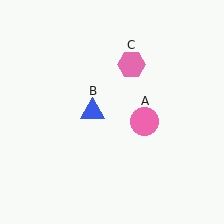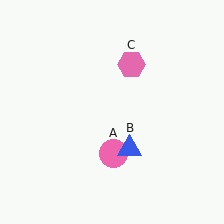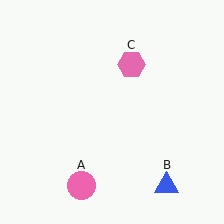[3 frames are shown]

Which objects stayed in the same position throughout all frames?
Pink hexagon (object C) remained stationary.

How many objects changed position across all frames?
2 objects changed position: pink circle (object A), blue triangle (object B).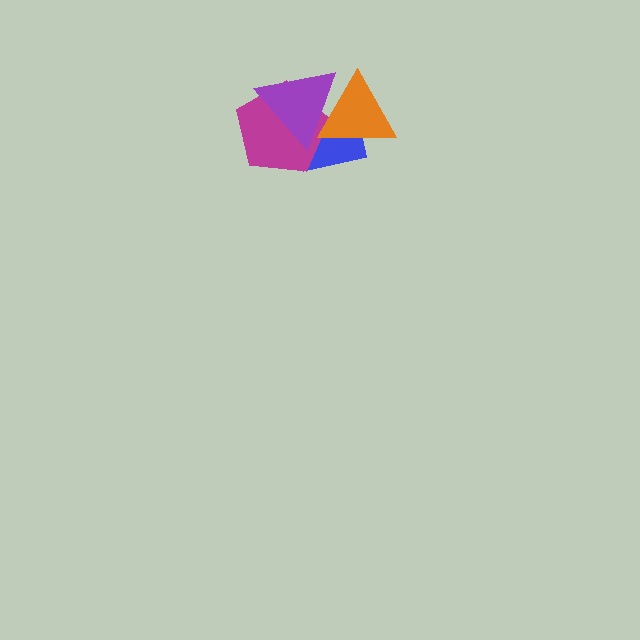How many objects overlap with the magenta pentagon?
3 objects overlap with the magenta pentagon.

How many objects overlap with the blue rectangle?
3 objects overlap with the blue rectangle.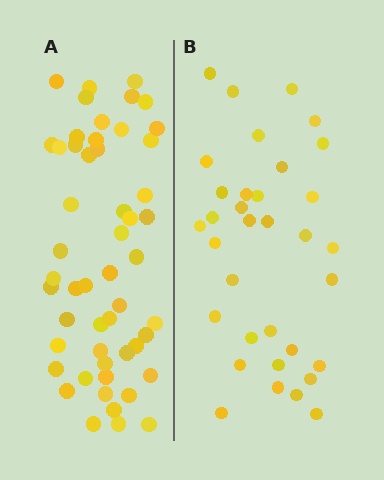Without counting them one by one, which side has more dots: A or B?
Region A (the left region) has more dots.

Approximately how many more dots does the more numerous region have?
Region A has approximately 20 more dots than region B.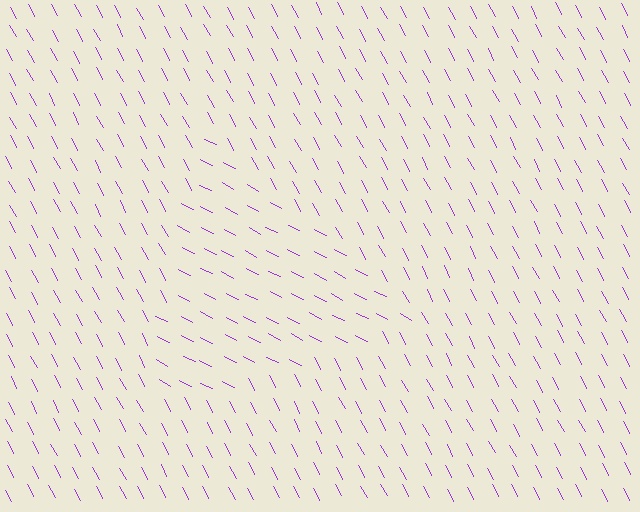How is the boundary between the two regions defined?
The boundary is defined purely by a change in line orientation (approximately 35 degrees difference). All lines are the same color and thickness.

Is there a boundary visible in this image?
Yes, there is a texture boundary formed by a change in line orientation.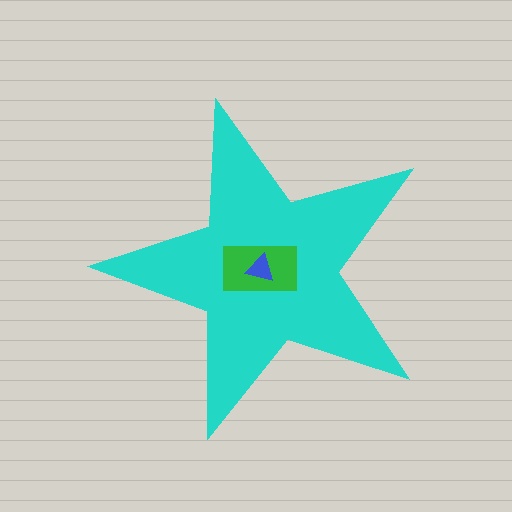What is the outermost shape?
The cyan star.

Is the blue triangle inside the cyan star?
Yes.